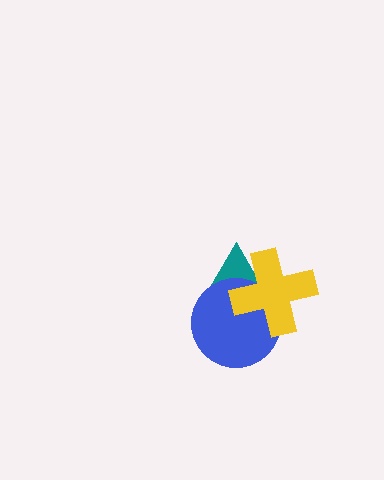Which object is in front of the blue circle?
The yellow cross is in front of the blue circle.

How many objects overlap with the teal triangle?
2 objects overlap with the teal triangle.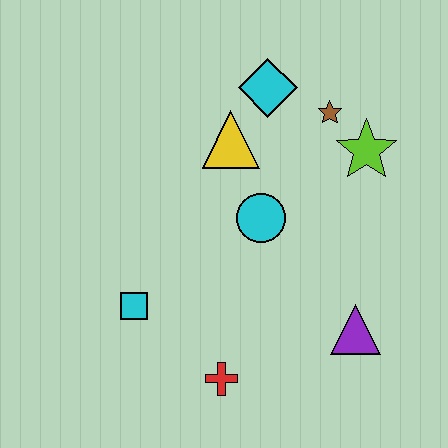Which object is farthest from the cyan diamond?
The red cross is farthest from the cyan diamond.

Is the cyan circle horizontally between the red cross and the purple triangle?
Yes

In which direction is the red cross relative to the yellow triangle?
The red cross is below the yellow triangle.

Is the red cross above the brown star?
No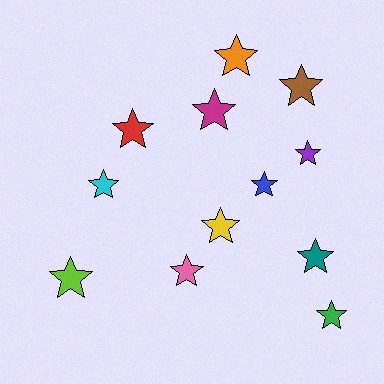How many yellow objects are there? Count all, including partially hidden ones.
There is 1 yellow object.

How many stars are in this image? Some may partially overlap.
There are 12 stars.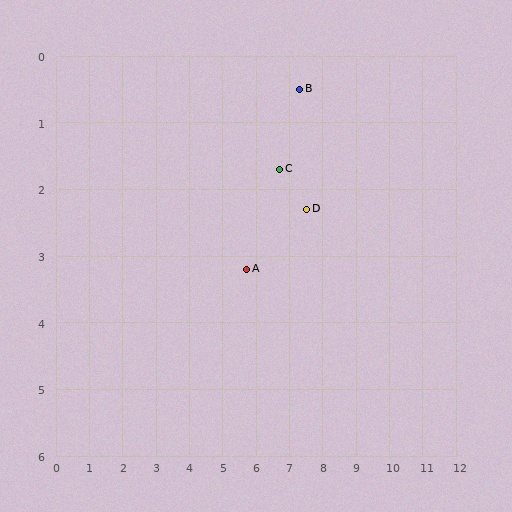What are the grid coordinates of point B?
Point B is at approximately (7.3, 0.5).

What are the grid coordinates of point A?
Point A is at approximately (5.7, 3.2).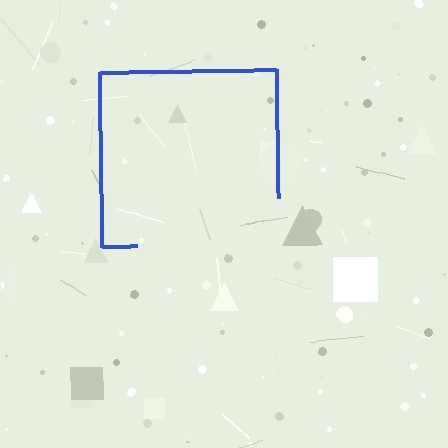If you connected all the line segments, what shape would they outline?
They would outline a square.